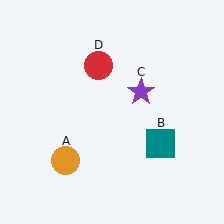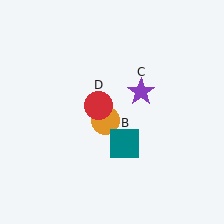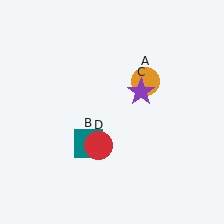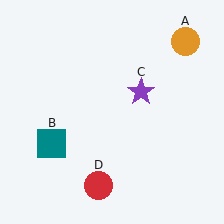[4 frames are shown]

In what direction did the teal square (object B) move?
The teal square (object B) moved left.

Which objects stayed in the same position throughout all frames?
Purple star (object C) remained stationary.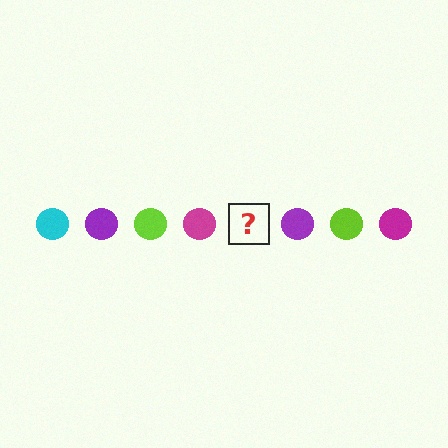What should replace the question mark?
The question mark should be replaced with a cyan circle.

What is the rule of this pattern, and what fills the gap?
The rule is that the pattern cycles through cyan, purple, lime, magenta circles. The gap should be filled with a cyan circle.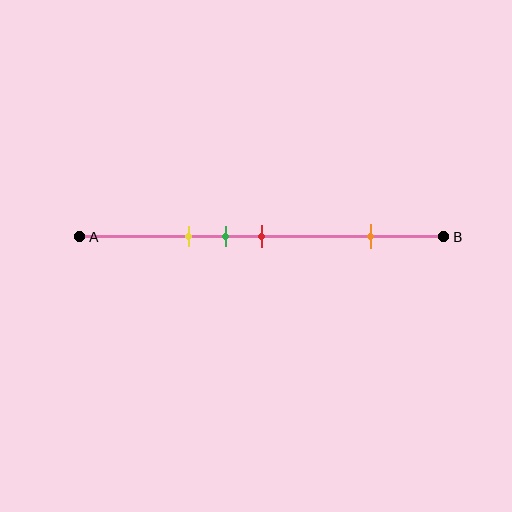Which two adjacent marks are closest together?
The green and red marks are the closest adjacent pair.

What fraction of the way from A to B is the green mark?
The green mark is approximately 40% (0.4) of the way from A to B.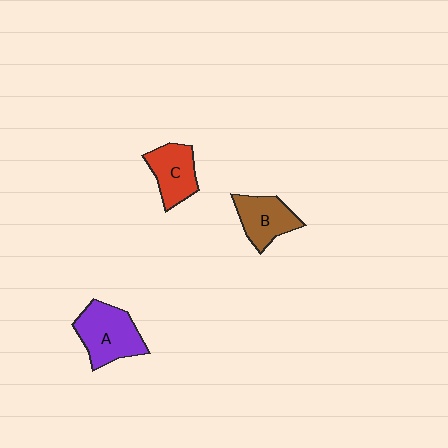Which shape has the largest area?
Shape A (purple).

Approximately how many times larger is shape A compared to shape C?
Approximately 1.3 times.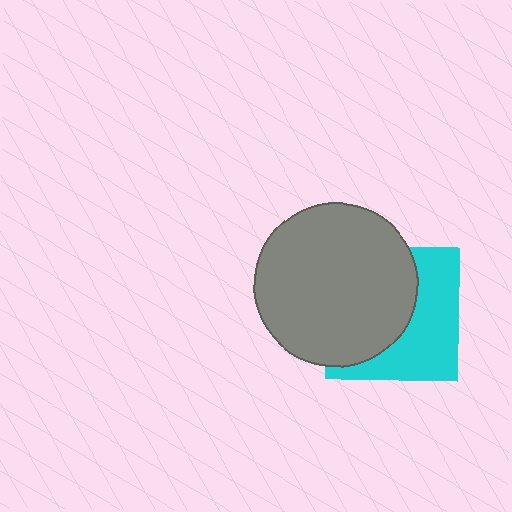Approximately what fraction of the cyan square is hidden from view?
Roughly 54% of the cyan square is hidden behind the gray circle.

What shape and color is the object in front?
The object in front is a gray circle.